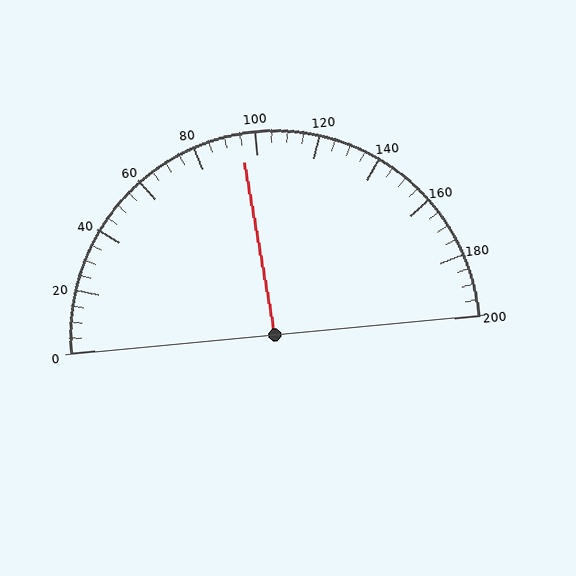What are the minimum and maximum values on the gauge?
The gauge ranges from 0 to 200.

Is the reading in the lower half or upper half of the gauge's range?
The reading is in the lower half of the range (0 to 200).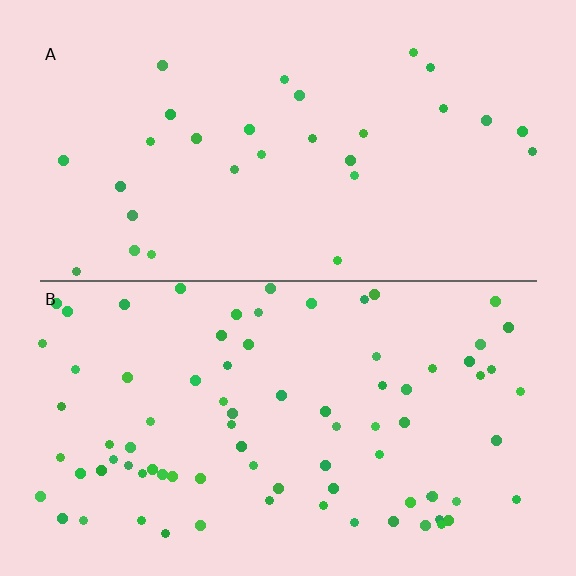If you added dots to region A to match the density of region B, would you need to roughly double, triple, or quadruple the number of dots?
Approximately triple.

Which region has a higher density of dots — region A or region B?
B (the bottom).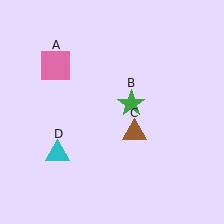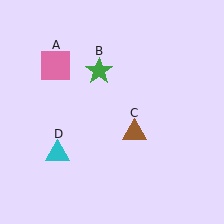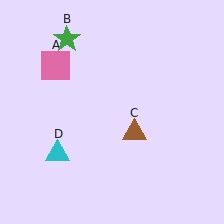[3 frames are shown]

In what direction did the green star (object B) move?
The green star (object B) moved up and to the left.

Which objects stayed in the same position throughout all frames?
Pink square (object A) and brown triangle (object C) and cyan triangle (object D) remained stationary.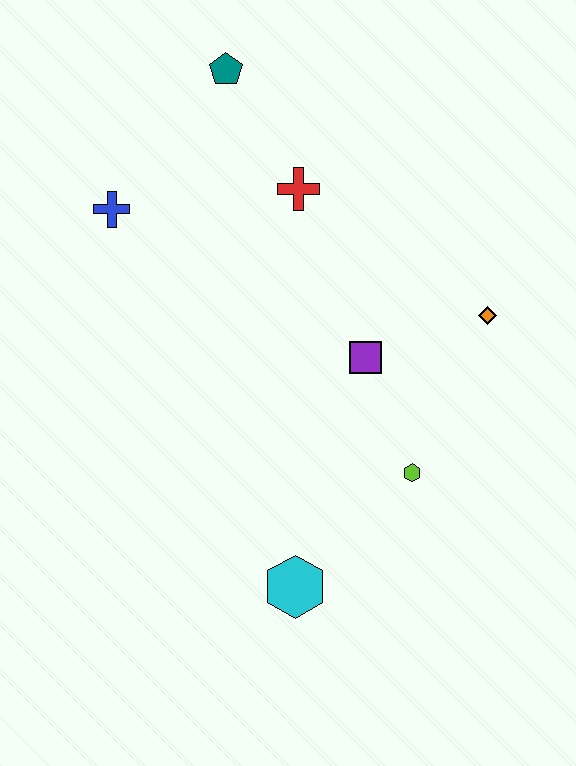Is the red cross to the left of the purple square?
Yes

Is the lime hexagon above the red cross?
No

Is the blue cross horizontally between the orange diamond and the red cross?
No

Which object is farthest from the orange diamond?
The blue cross is farthest from the orange diamond.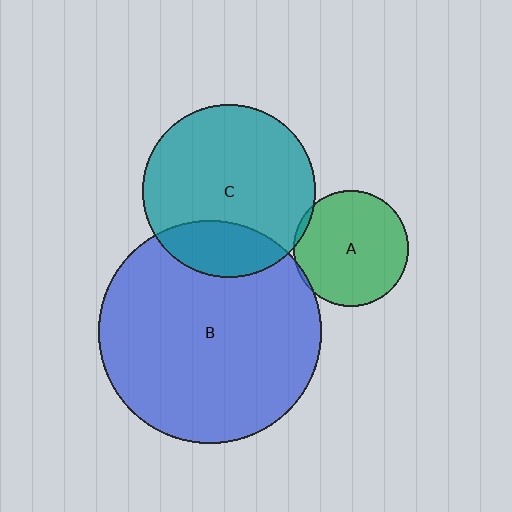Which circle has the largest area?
Circle B (blue).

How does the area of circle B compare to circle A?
Approximately 3.7 times.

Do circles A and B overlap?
Yes.